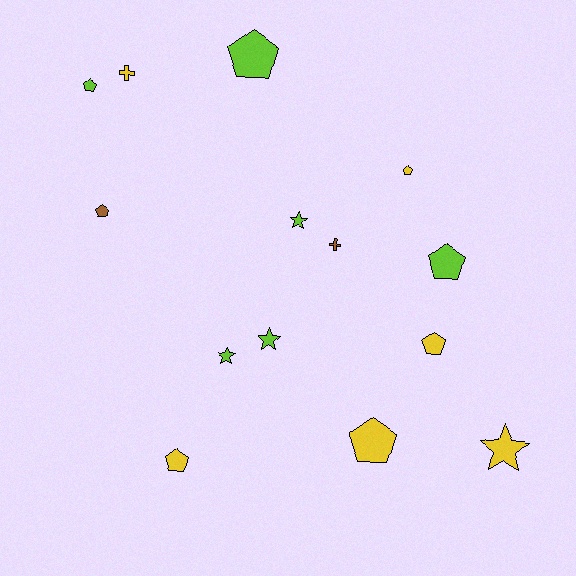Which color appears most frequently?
Yellow, with 6 objects.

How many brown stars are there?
There are no brown stars.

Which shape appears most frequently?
Pentagon, with 8 objects.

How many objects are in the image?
There are 14 objects.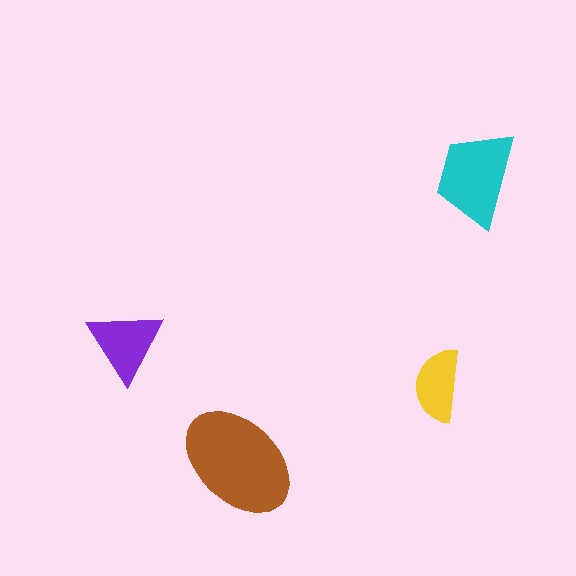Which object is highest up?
The cyan trapezoid is topmost.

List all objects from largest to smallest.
The brown ellipse, the cyan trapezoid, the purple triangle, the yellow semicircle.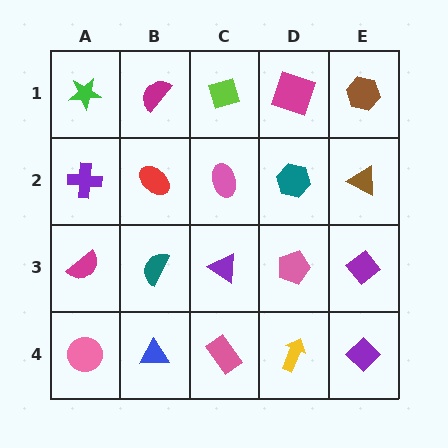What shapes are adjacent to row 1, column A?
A purple cross (row 2, column A), a magenta semicircle (row 1, column B).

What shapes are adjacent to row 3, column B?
A red ellipse (row 2, column B), a blue triangle (row 4, column B), a magenta semicircle (row 3, column A), a purple triangle (row 3, column C).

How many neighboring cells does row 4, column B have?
3.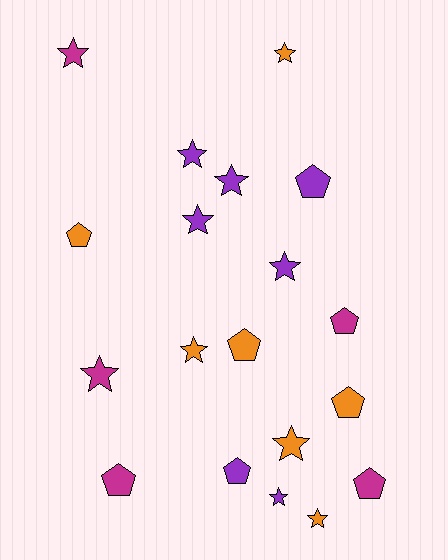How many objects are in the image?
There are 19 objects.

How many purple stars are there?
There are 5 purple stars.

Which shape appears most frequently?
Star, with 11 objects.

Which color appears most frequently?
Orange, with 7 objects.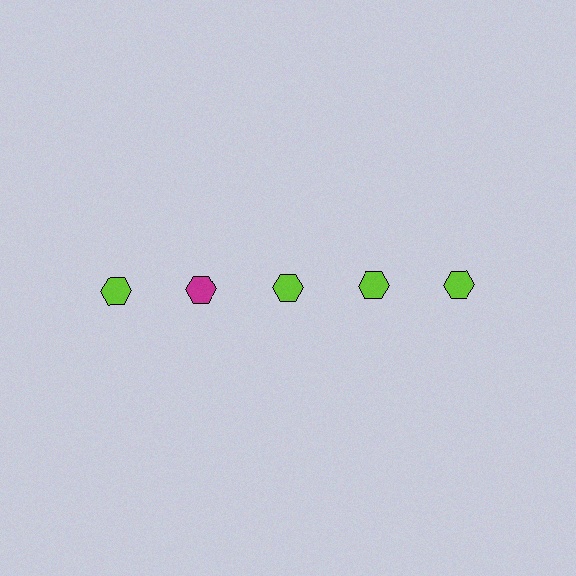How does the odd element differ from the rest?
It has a different color: magenta instead of lime.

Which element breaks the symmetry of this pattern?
The magenta hexagon in the top row, second from left column breaks the symmetry. All other shapes are lime hexagons.